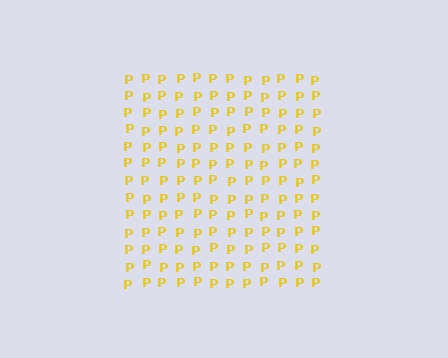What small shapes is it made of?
It is made of small letter P's.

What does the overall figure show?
The overall figure shows a square.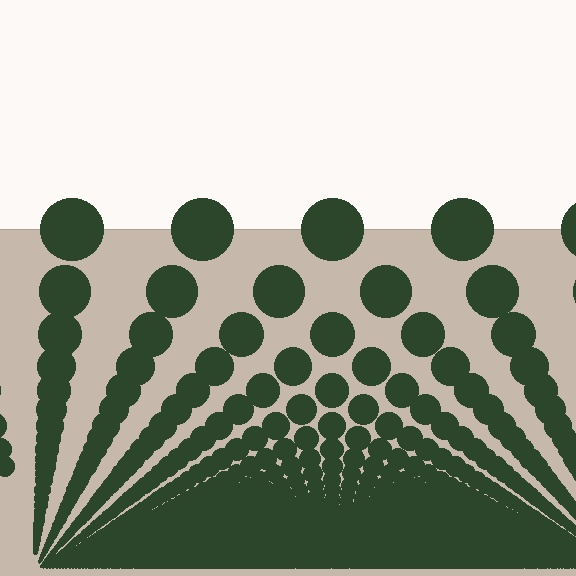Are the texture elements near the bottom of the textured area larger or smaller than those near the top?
Smaller. The gradient is inverted — elements near the bottom are smaller and denser.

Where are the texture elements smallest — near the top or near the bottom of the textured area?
Near the bottom.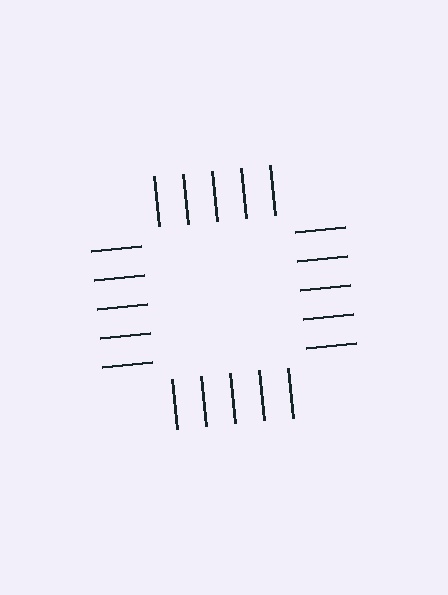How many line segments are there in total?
20 — 5 along each of the 4 edges.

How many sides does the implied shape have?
4 sides — the line-ends trace a square.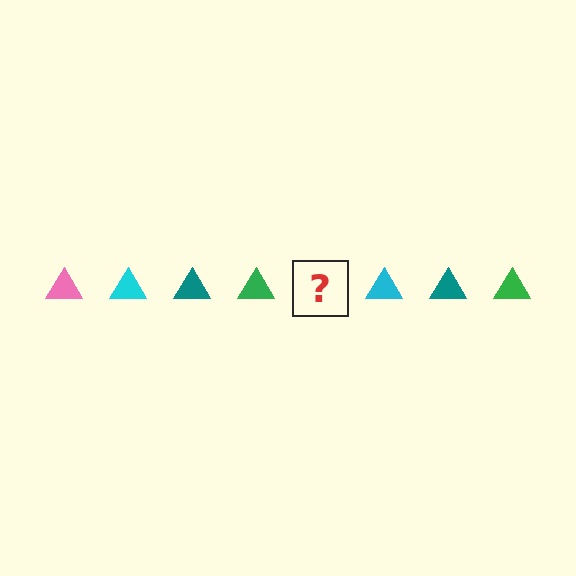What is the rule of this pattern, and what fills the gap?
The rule is that the pattern cycles through pink, cyan, teal, green triangles. The gap should be filled with a pink triangle.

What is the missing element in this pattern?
The missing element is a pink triangle.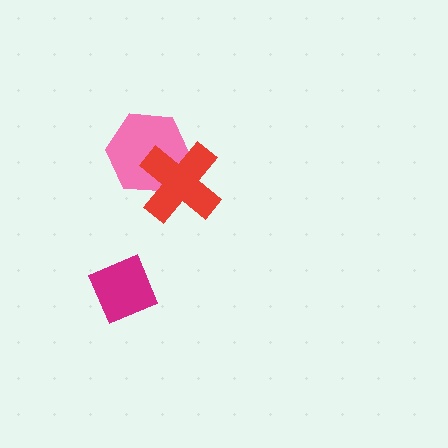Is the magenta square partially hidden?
No, no other shape covers it.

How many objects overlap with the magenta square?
0 objects overlap with the magenta square.